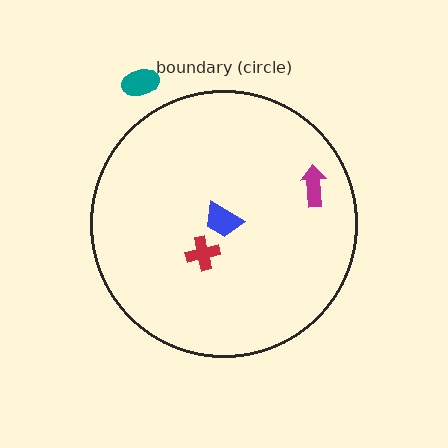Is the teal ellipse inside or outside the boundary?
Outside.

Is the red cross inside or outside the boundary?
Inside.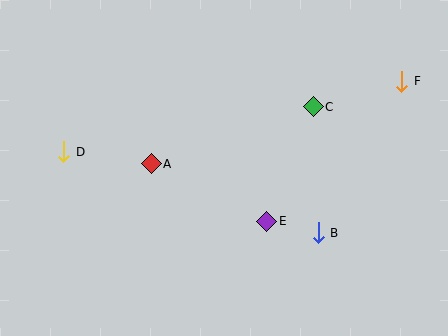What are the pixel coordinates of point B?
Point B is at (318, 233).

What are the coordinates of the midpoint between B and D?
The midpoint between B and D is at (191, 192).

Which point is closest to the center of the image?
Point E at (267, 221) is closest to the center.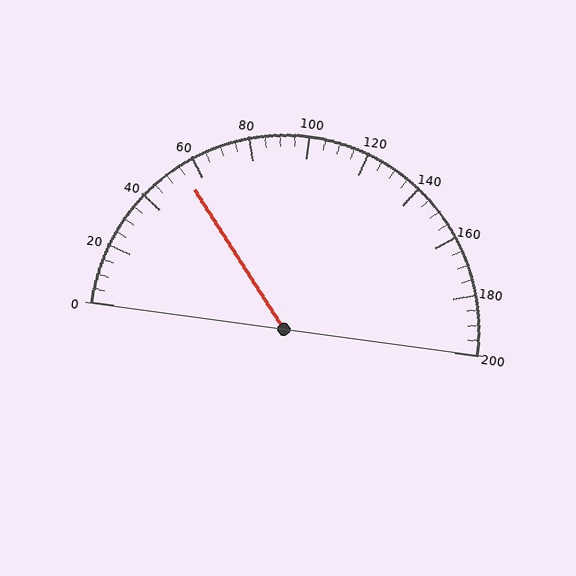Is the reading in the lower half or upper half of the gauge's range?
The reading is in the lower half of the range (0 to 200).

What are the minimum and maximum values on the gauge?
The gauge ranges from 0 to 200.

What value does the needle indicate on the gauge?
The needle indicates approximately 55.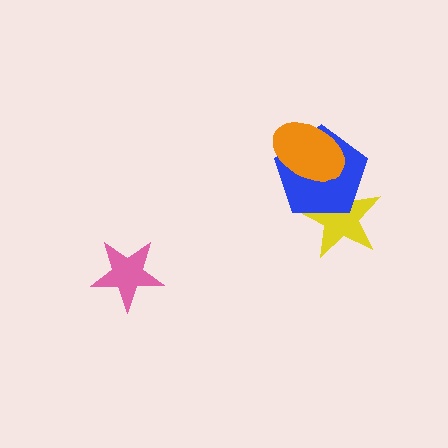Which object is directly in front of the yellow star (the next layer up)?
The blue pentagon is directly in front of the yellow star.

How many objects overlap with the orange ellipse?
2 objects overlap with the orange ellipse.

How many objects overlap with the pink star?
0 objects overlap with the pink star.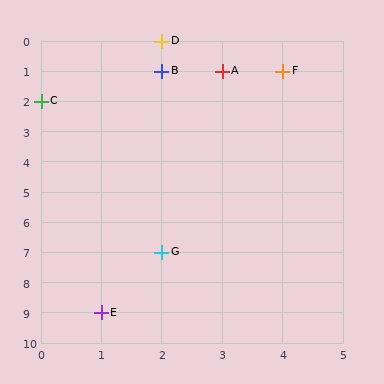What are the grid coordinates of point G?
Point G is at grid coordinates (2, 7).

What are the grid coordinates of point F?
Point F is at grid coordinates (4, 1).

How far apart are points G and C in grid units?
Points G and C are 2 columns and 5 rows apart (about 5.4 grid units diagonally).